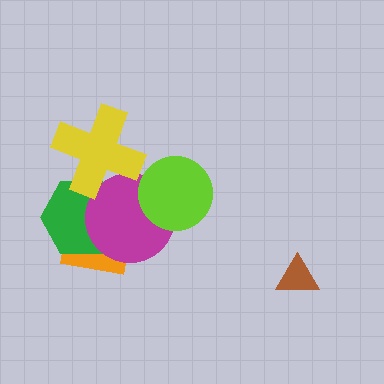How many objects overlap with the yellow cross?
2 objects overlap with the yellow cross.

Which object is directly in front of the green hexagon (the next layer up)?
The magenta circle is directly in front of the green hexagon.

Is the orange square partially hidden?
Yes, it is partially covered by another shape.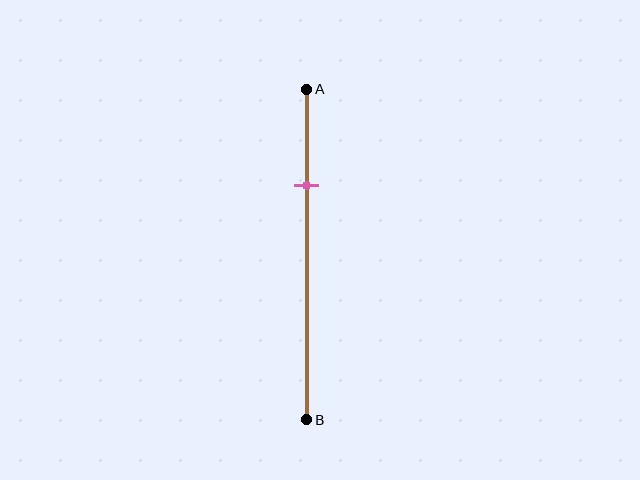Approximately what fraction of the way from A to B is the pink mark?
The pink mark is approximately 30% of the way from A to B.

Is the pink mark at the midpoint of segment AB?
No, the mark is at about 30% from A, not at the 50% midpoint.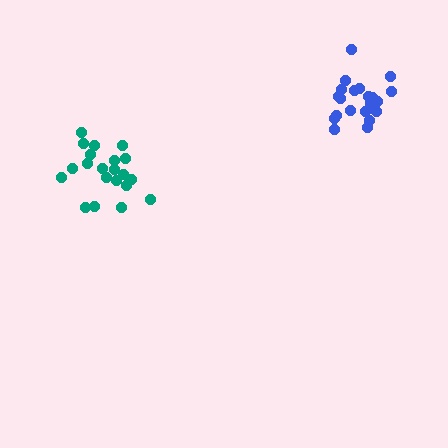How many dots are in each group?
Group 1: 21 dots, Group 2: 21 dots (42 total).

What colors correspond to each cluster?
The clusters are colored: teal, blue.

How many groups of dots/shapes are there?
There are 2 groups.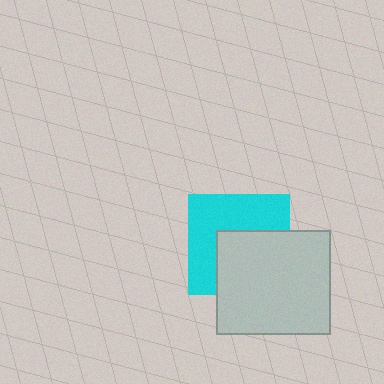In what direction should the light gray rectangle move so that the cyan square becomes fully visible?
The light gray rectangle should move toward the lower-right. That is the shortest direction to clear the overlap and leave the cyan square fully visible.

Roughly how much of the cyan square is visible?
About half of it is visible (roughly 53%).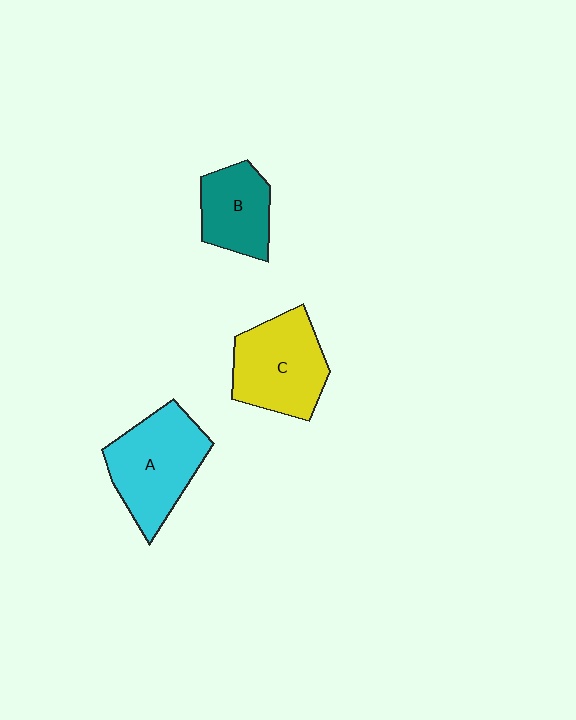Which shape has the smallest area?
Shape B (teal).